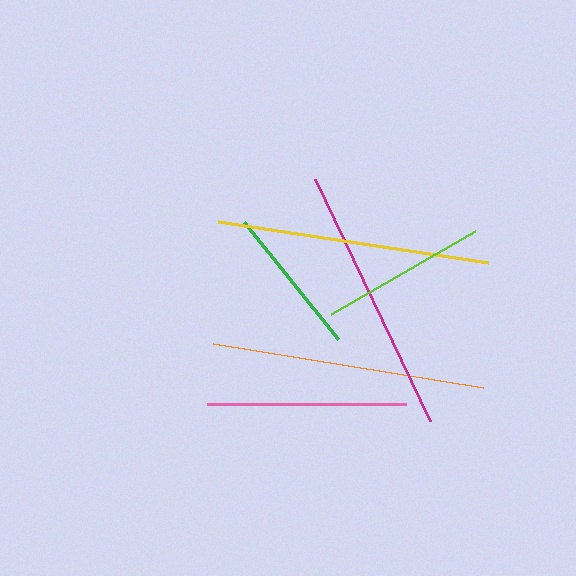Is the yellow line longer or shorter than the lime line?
The yellow line is longer than the lime line.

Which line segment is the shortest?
The green line is the shortest at approximately 150 pixels.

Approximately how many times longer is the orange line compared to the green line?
The orange line is approximately 1.8 times the length of the green line.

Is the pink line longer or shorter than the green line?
The pink line is longer than the green line.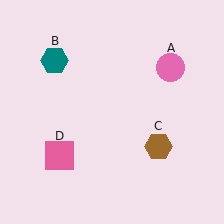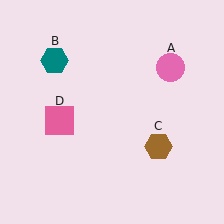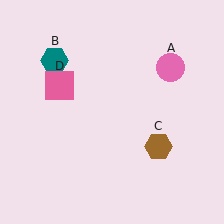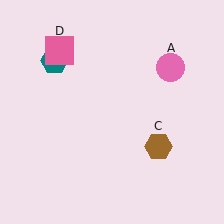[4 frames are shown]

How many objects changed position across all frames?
1 object changed position: pink square (object D).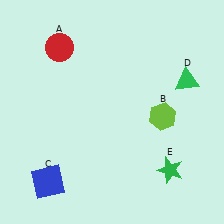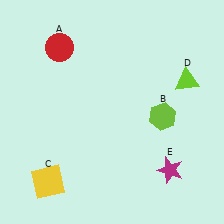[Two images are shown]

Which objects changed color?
C changed from blue to yellow. D changed from green to lime. E changed from green to magenta.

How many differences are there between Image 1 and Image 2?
There are 3 differences between the two images.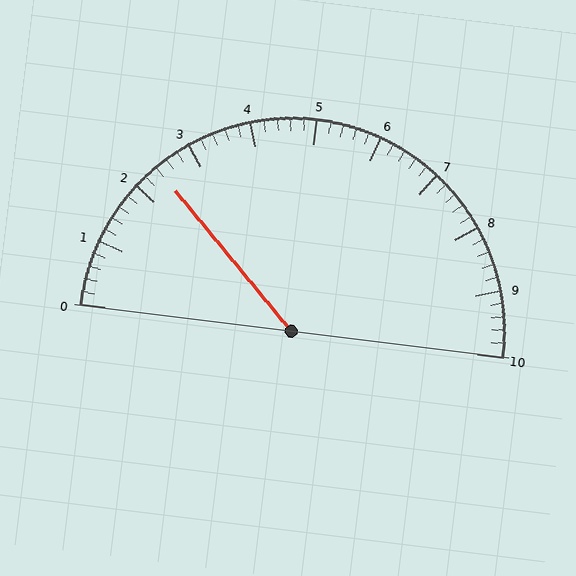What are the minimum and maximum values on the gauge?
The gauge ranges from 0 to 10.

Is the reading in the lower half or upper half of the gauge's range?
The reading is in the lower half of the range (0 to 10).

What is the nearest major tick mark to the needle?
The nearest major tick mark is 2.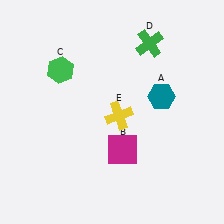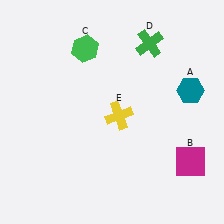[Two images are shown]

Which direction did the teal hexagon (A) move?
The teal hexagon (A) moved right.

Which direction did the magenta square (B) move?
The magenta square (B) moved right.